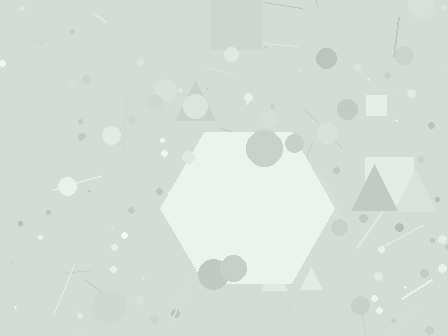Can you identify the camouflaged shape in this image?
The camouflaged shape is a hexagon.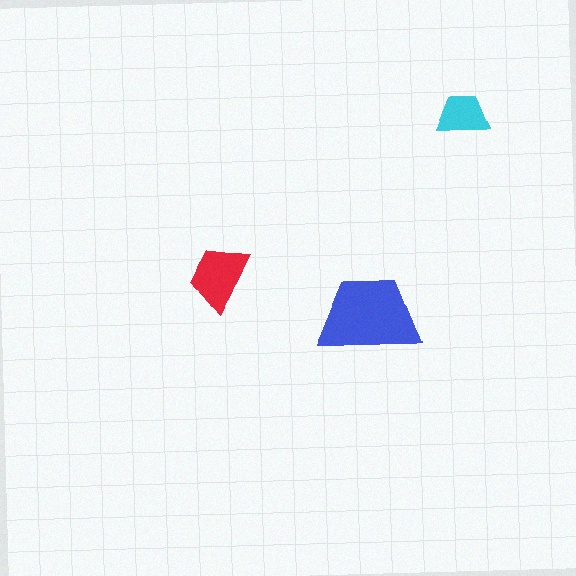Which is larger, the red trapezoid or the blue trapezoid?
The blue one.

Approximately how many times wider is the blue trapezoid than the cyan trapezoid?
About 2 times wider.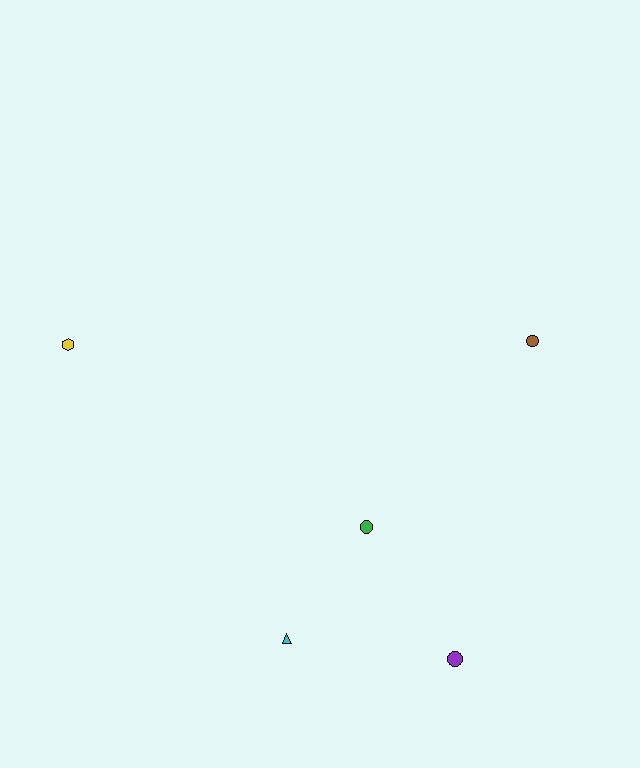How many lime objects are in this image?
There are no lime objects.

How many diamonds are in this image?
There are no diamonds.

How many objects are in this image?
There are 5 objects.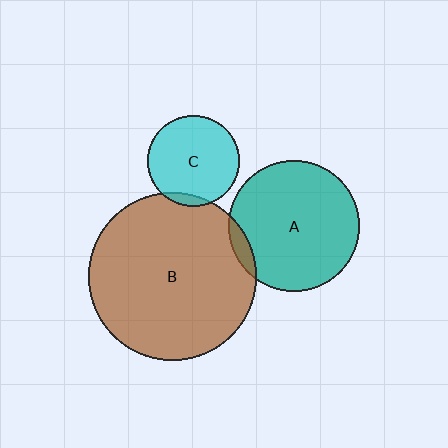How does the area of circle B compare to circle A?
Approximately 1.7 times.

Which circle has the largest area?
Circle B (brown).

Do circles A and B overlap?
Yes.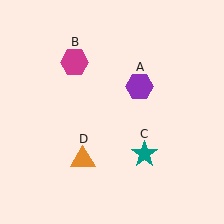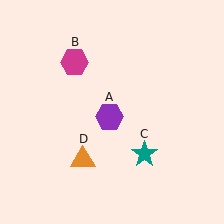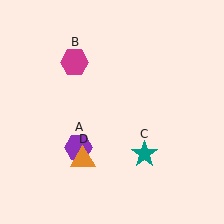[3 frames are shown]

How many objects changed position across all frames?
1 object changed position: purple hexagon (object A).